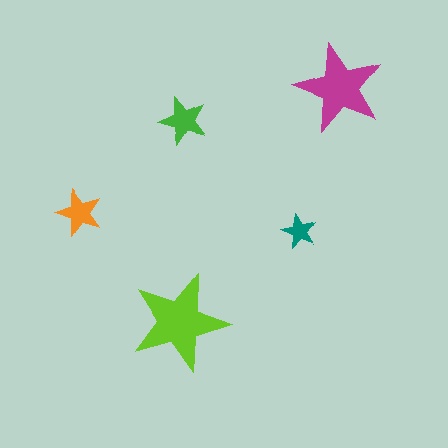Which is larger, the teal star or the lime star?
The lime one.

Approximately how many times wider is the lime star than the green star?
About 2 times wider.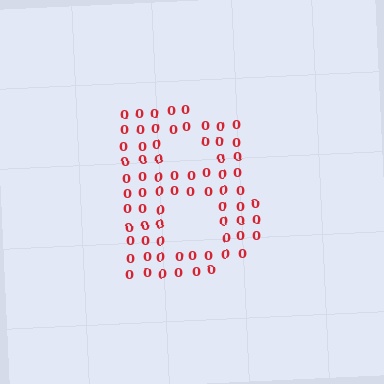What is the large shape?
The large shape is the letter B.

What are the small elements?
The small elements are digit 0's.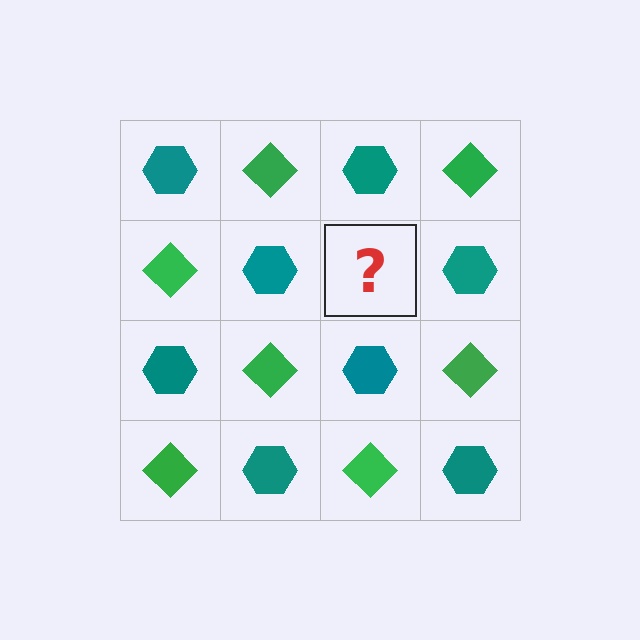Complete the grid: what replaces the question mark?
The question mark should be replaced with a green diamond.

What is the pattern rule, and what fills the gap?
The rule is that it alternates teal hexagon and green diamond in a checkerboard pattern. The gap should be filled with a green diamond.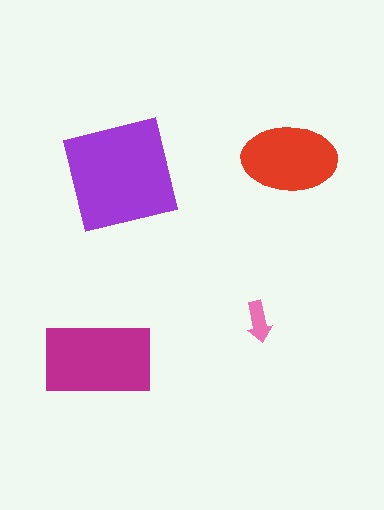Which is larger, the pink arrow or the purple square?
The purple square.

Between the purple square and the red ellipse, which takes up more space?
The purple square.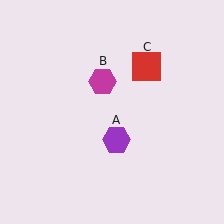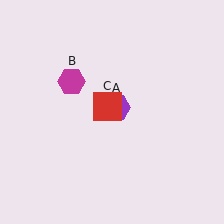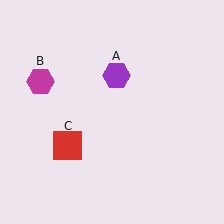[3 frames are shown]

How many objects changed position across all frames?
3 objects changed position: purple hexagon (object A), magenta hexagon (object B), red square (object C).